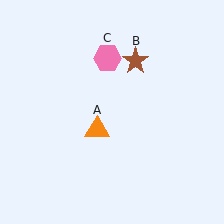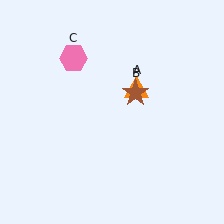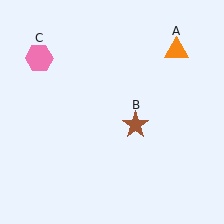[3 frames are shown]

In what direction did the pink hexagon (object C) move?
The pink hexagon (object C) moved left.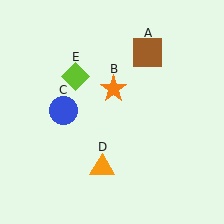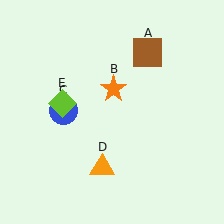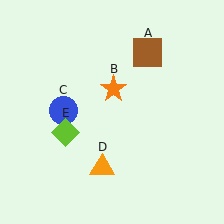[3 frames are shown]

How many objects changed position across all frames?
1 object changed position: lime diamond (object E).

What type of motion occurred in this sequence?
The lime diamond (object E) rotated counterclockwise around the center of the scene.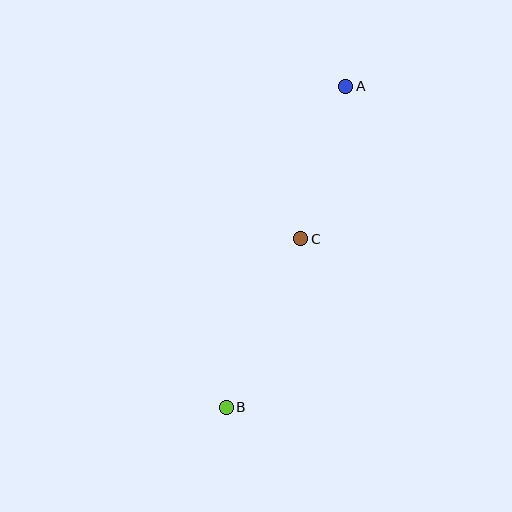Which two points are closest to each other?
Points A and C are closest to each other.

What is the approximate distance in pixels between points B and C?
The distance between B and C is approximately 184 pixels.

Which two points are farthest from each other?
Points A and B are farthest from each other.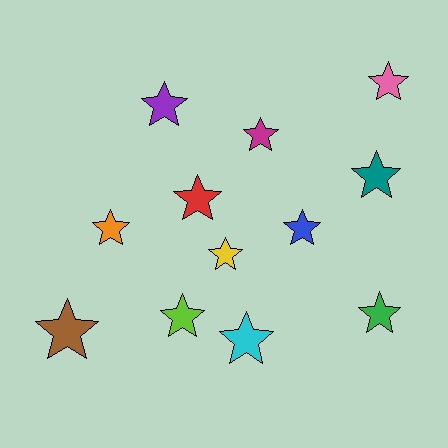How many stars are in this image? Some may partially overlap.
There are 12 stars.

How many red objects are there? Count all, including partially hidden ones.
There is 1 red object.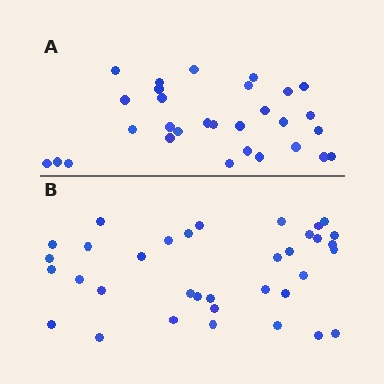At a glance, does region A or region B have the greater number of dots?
Region B (the bottom region) has more dots.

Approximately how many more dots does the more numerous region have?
Region B has about 5 more dots than region A.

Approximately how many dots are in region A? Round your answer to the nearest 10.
About 30 dots.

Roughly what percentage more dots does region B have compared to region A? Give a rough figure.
About 15% more.